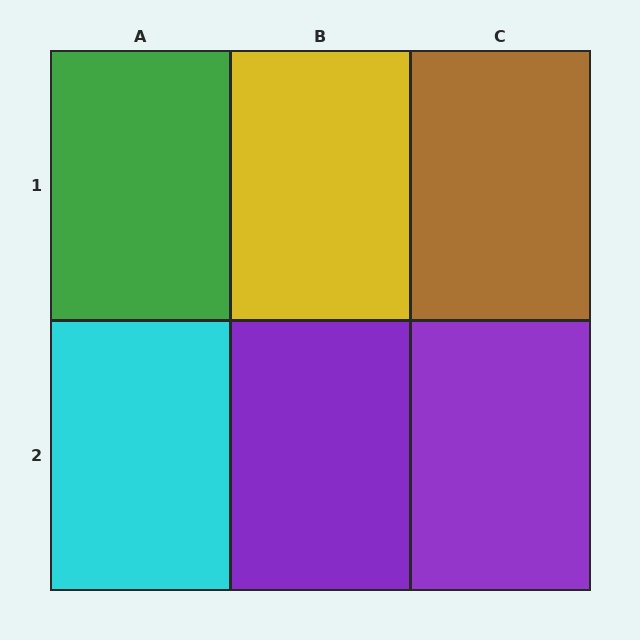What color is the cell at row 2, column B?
Purple.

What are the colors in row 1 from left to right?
Green, yellow, brown.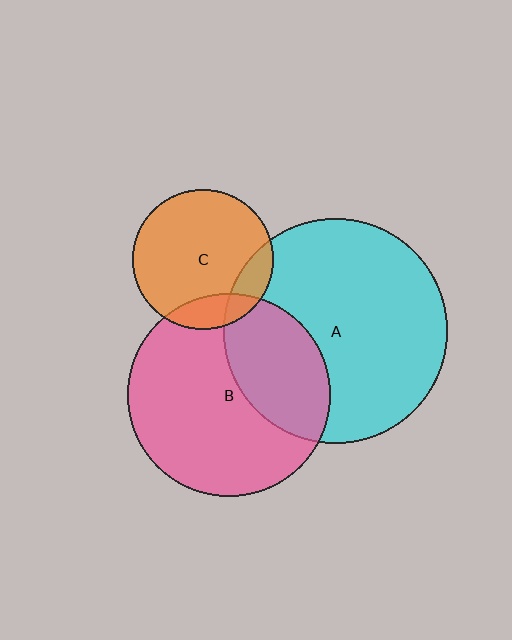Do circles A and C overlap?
Yes.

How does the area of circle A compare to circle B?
Approximately 1.2 times.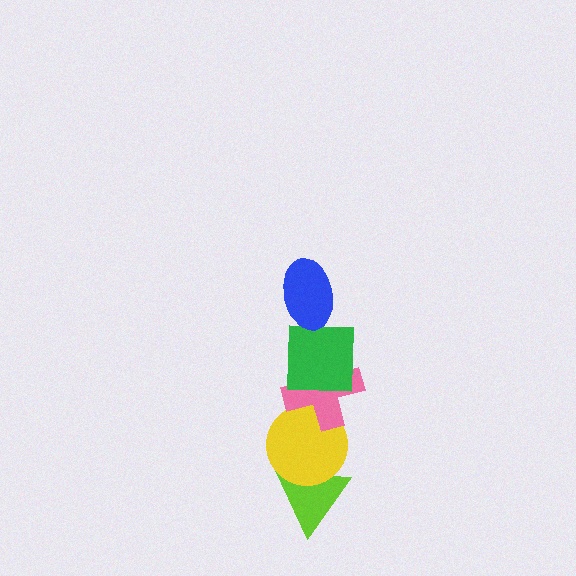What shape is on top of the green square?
The blue ellipse is on top of the green square.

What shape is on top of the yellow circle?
The pink cross is on top of the yellow circle.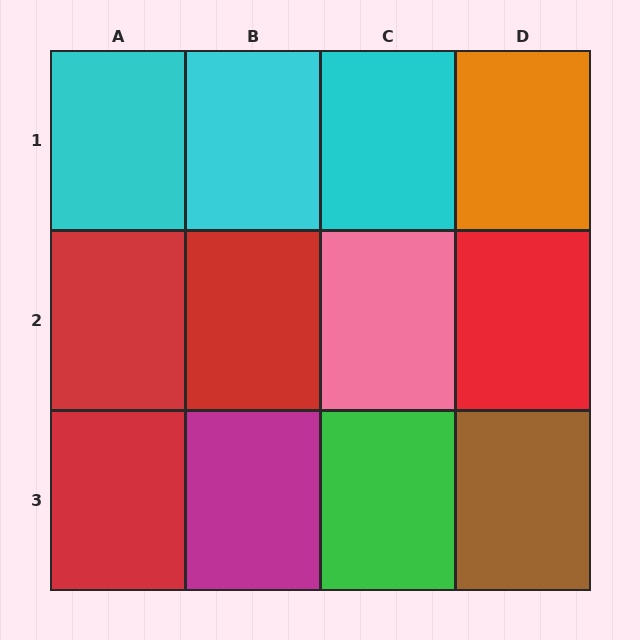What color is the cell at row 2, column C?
Pink.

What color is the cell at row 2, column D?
Red.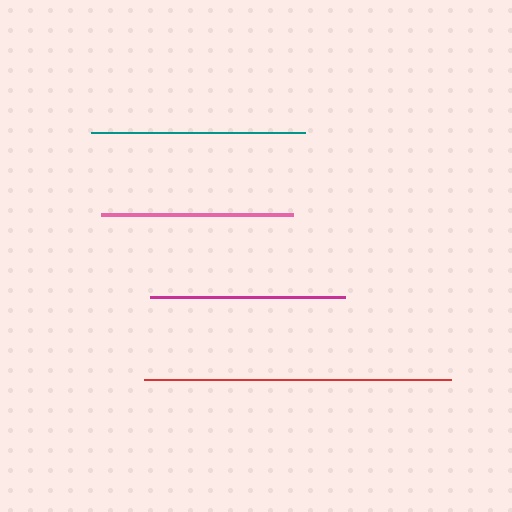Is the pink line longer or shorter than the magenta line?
The magenta line is longer than the pink line.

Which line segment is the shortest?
The pink line is the shortest at approximately 192 pixels.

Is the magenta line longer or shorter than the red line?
The red line is longer than the magenta line.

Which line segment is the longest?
The red line is the longest at approximately 308 pixels.